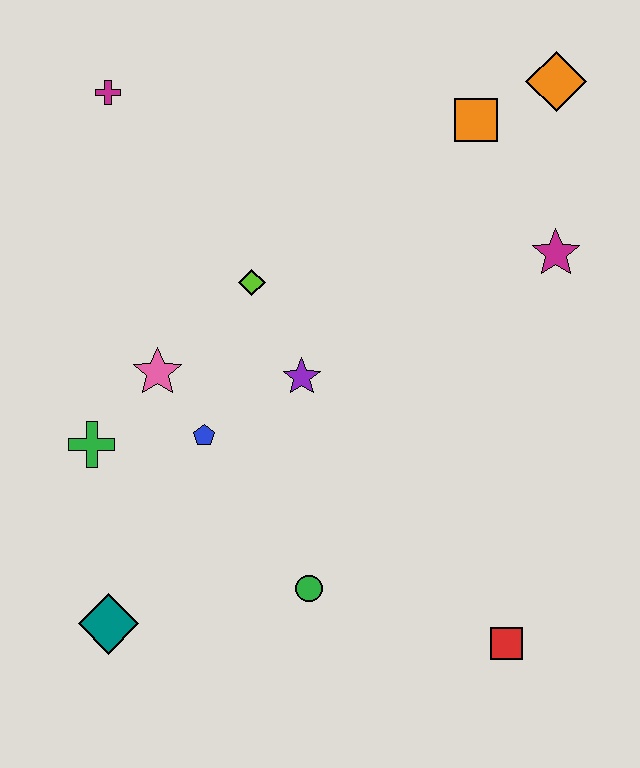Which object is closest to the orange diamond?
The orange square is closest to the orange diamond.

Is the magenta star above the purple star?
Yes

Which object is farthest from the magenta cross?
The red square is farthest from the magenta cross.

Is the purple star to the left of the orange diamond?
Yes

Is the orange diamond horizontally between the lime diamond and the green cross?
No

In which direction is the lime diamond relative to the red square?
The lime diamond is above the red square.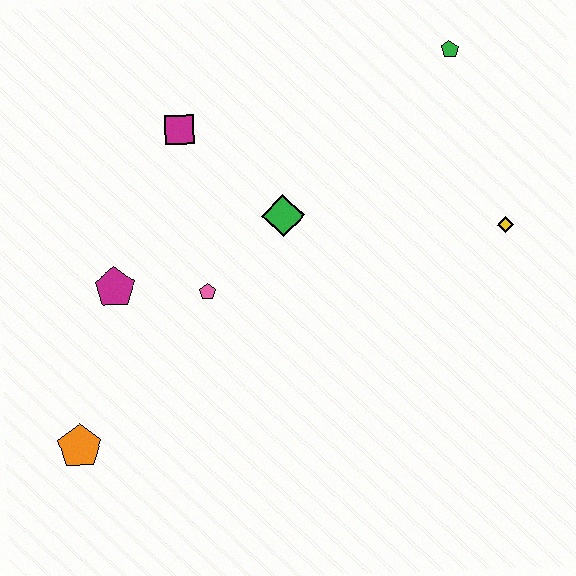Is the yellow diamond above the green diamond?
No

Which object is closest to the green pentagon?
The yellow diamond is closest to the green pentagon.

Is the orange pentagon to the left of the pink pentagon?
Yes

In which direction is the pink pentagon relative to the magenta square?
The pink pentagon is below the magenta square.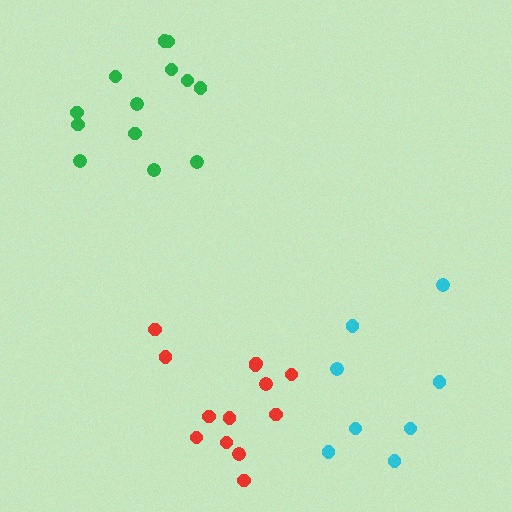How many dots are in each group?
Group 1: 13 dots, Group 2: 8 dots, Group 3: 13 dots (34 total).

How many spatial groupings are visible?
There are 3 spatial groupings.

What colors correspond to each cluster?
The clusters are colored: red, cyan, green.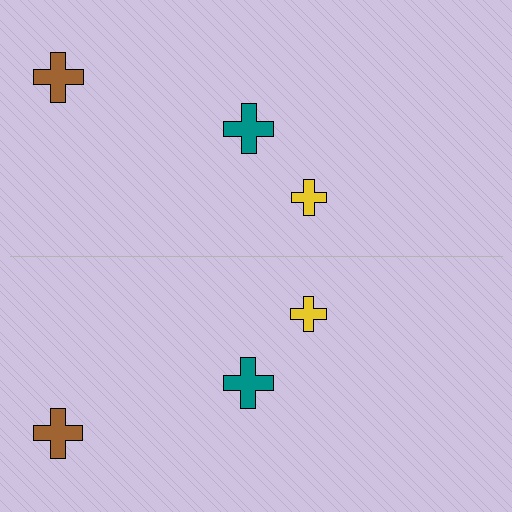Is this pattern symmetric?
Yes, this pattern has bilateral (reflection) symmetry.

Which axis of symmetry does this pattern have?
The pattern has a horizontal axis of symmetry running through the center of the image.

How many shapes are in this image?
There are 6 shapes in this image.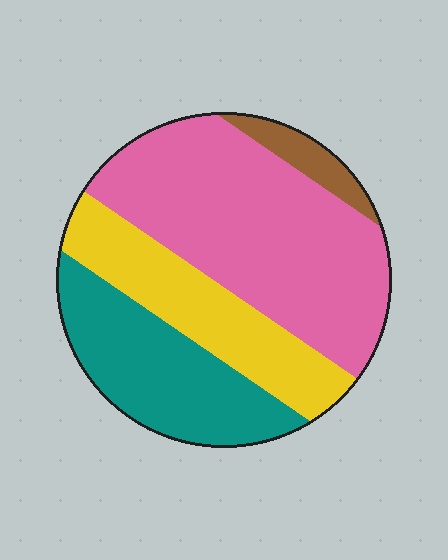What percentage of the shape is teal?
Teal covers 25% of the shape.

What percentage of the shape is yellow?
Yellow covers about 25% of the shape.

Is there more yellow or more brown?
Yellow.